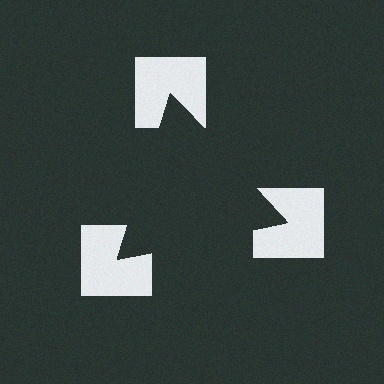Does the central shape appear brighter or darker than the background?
It typically appears slightly darker than the background, even though no actual brightness change is drawn.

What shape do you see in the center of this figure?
An illusory triangle — its edges are inferred from the aligned wedge cuts in the notched squares, not physically drawn.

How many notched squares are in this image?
There are 3 — one at each vertex of the illusory triangle.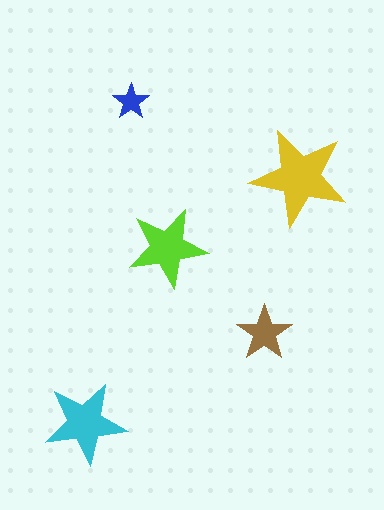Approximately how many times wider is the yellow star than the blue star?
About 2.5 times wider.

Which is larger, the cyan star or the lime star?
The cyan one.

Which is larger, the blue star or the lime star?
The lime one.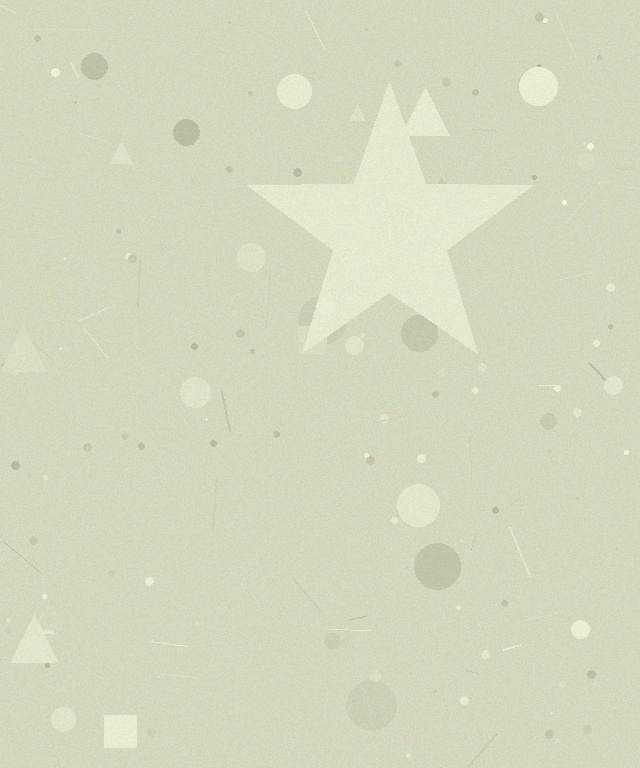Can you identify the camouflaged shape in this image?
The camouflaged shape is a star.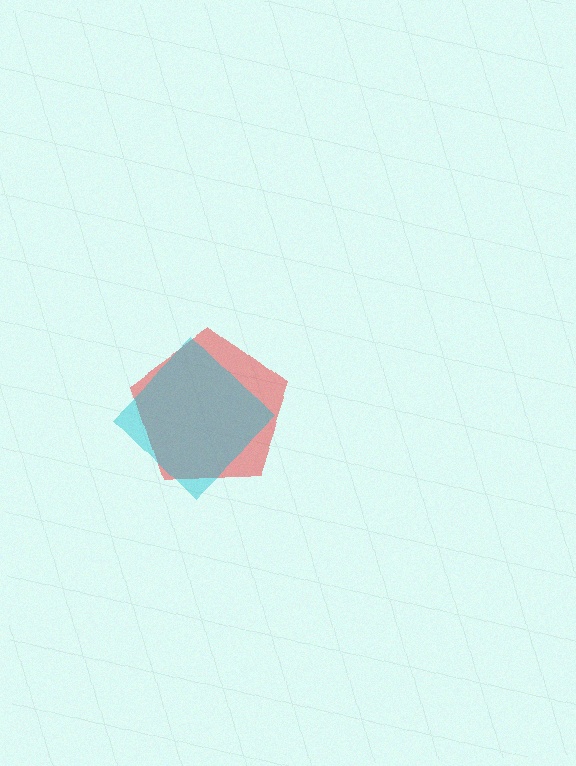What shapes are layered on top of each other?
The layered shapes are: a red pentagon, a cyan diamond.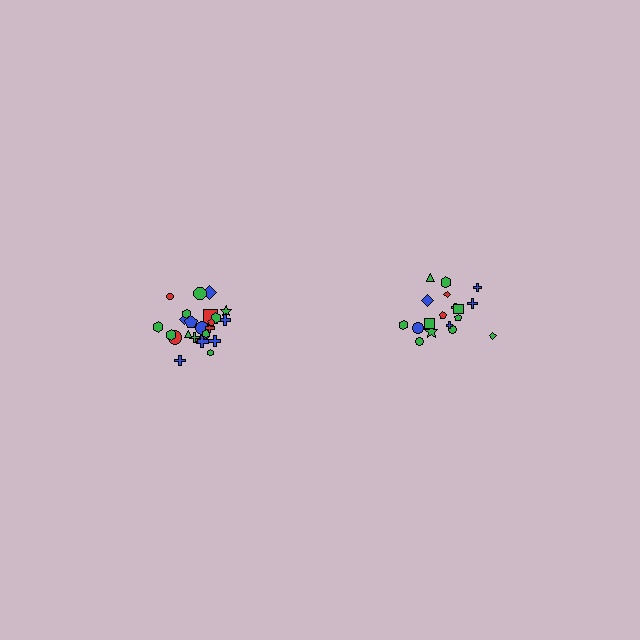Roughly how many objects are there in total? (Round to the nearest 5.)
Roughly 45 objects in total.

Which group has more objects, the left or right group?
The left group.